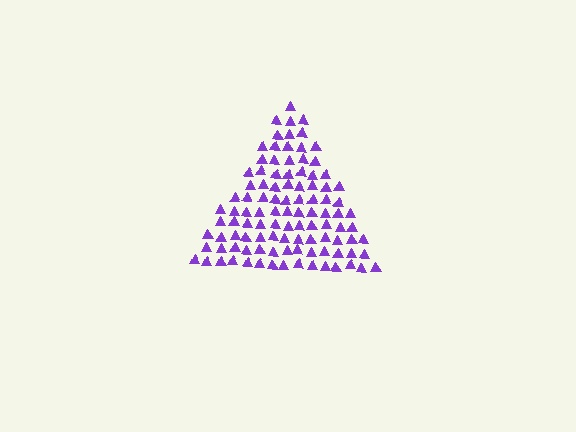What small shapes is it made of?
It is made of small triangles.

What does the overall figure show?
The overall figure shows a triangle.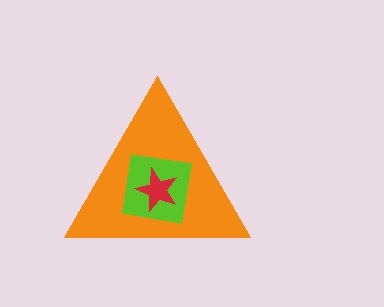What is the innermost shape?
The red star.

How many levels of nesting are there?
3.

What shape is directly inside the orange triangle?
The lime square.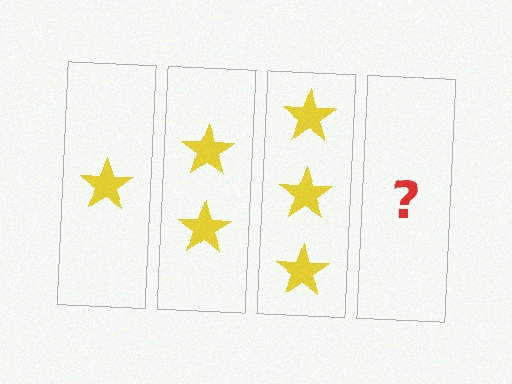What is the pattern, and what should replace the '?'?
The pattern is that each step adds one more star. The '?' should be 4 stars.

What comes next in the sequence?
The next element should be 4 stars.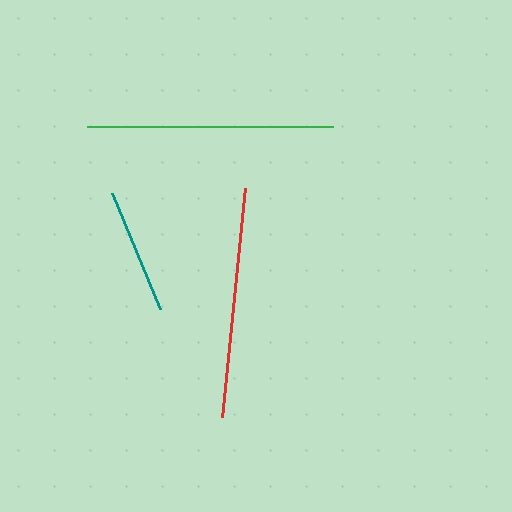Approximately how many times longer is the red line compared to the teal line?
The red line is approximately 1.8 times the length of the teal line.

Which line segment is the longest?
The green line is the longest at approximately 246 pixels.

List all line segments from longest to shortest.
From longest to shortest: green, red, teal.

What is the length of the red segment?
The red segment is approximately 231 pixels long.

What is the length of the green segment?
The green segment is approximately 246 pixels long.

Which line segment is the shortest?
The teal line is the shortest at approximately 126 pixels.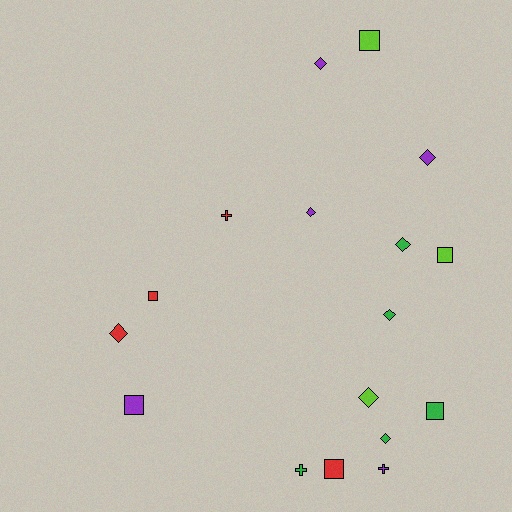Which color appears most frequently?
Green, with 5 objects.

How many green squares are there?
There is 1 green square.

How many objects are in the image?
There are 17 objects.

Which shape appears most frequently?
Diamond, with 8 objects.